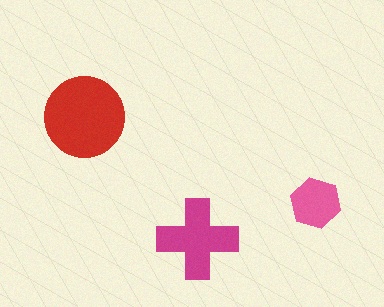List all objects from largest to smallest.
The red circle, the magenta cross, the pink hexagon.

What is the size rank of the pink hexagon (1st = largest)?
3rd.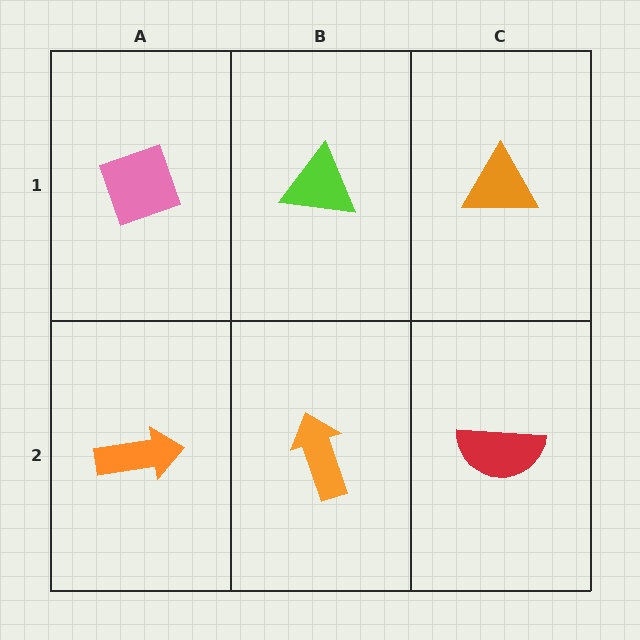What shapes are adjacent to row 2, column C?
An orange triangle (row 1, column C), an orange arrow (row 2, column B).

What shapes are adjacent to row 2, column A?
A pink diamond (row 1, column A), an orange arrow (row 2, column B).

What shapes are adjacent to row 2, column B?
A lime triangle (row 1, column B), an orange arrow (row 2, column A), a red semicircle (row 2, column C).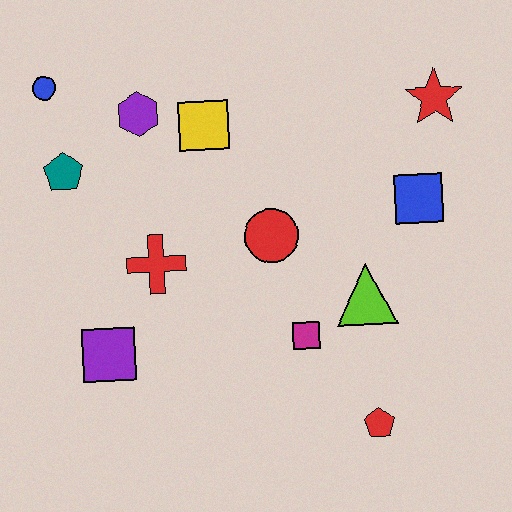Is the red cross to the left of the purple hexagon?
No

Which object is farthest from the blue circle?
The red pentagon is farthest from the blue circle.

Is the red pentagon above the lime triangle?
No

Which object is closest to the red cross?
The purple square is closest to the red cross.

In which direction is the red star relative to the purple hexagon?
The red star is to the right of the purple hexagon.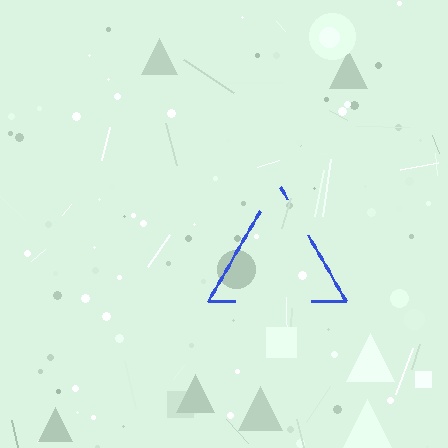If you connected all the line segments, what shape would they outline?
They would outline a triangle.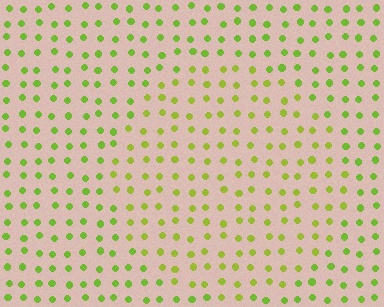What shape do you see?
I see a circle.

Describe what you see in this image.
The image is filled with small lime elements in a uniform arrangement. A circle-shaped region is visible where the elements are tinted to a slightly different hue, forming a subtle color boundary.